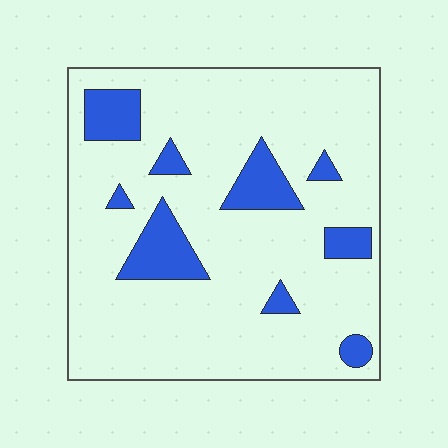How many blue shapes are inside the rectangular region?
9.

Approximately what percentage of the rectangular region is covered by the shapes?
Approximately 15%.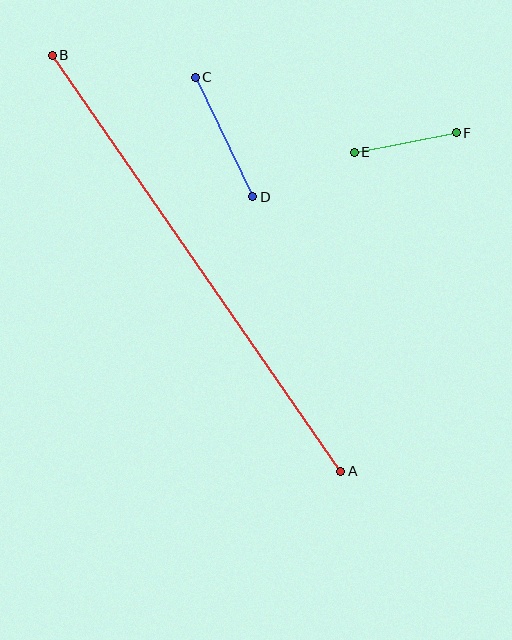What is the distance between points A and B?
The distance is approximately 506 pixels.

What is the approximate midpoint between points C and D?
The midpoint is at approximately (224, 137) pixels.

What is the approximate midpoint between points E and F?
The midpoint is at approximately (405, 143) pixels.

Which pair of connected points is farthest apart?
Points A and B are farthest apart.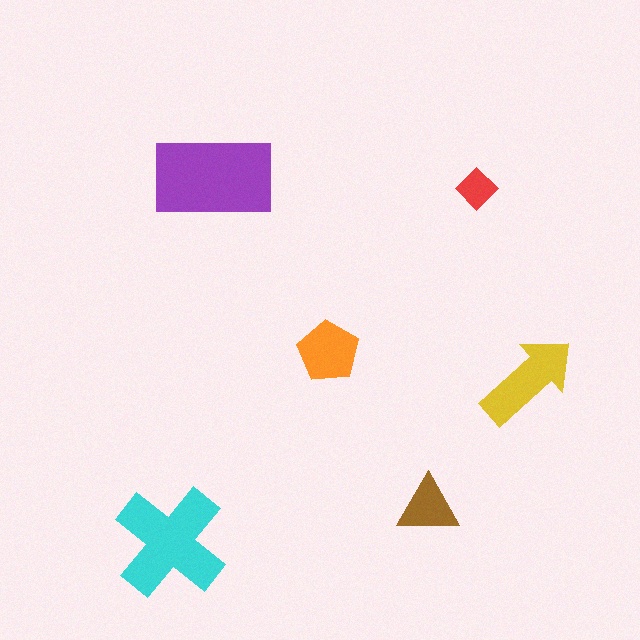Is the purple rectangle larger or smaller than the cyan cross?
Larger.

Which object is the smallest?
The red diamond.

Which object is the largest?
The purple rectangle.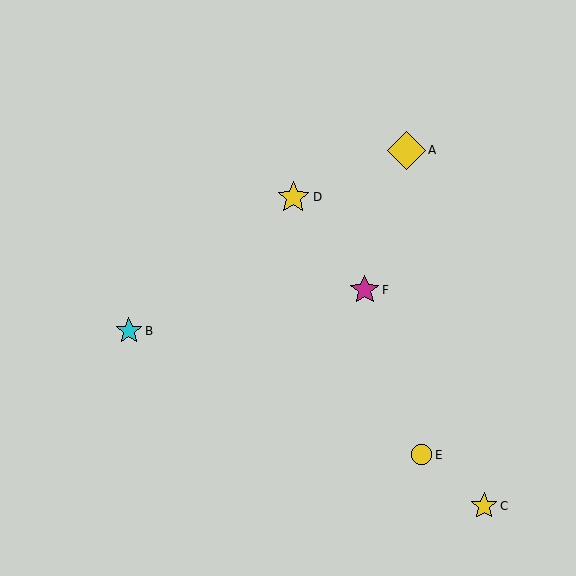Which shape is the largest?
The yellow diamond (labeled A) is the largest.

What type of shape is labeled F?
Shape F is a magenta star.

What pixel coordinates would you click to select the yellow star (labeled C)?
Click at (484, 506) to select the yellow star C.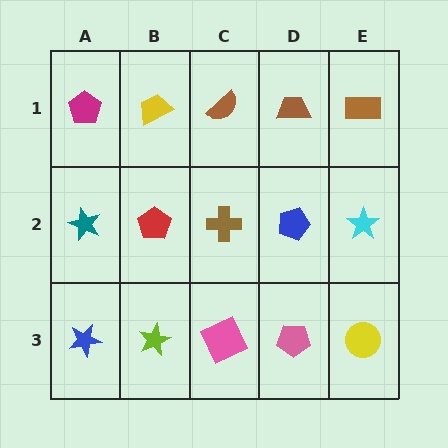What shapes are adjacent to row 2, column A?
A magenta pentagon (row 1, column A), a blue star (row 3, column A), a red pentagon (row 2, column B).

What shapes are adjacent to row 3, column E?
A cyan star (row 2, column E), a pink pentagon (row 3, column D).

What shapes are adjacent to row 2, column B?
A yellow trapezoid (row 1, column B), a lime star (row 3, column B), a teal star (row 2, column A), a brown cross (row 2, column C).